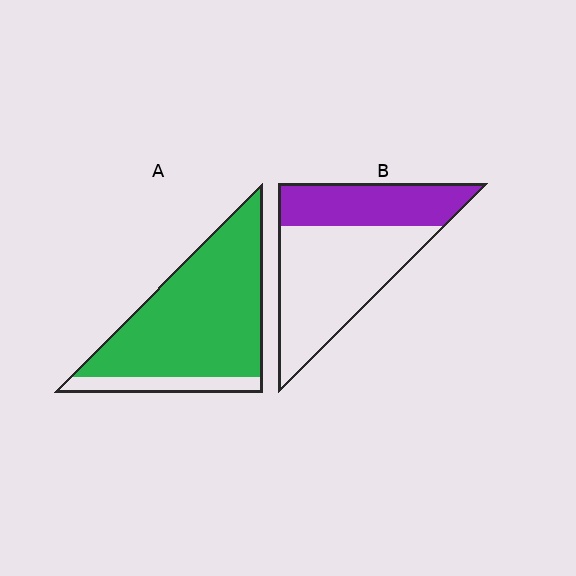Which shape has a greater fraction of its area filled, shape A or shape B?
Shape A.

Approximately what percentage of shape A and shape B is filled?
A is approximately 85% and B is approximately 35%.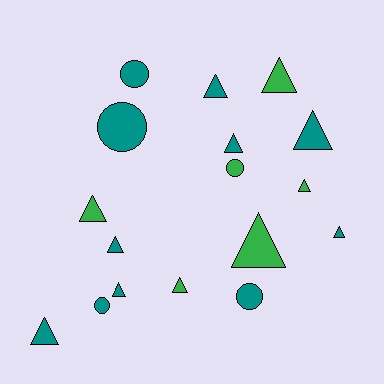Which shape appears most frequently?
Triangle, with 12 objects.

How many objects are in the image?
There are 17 objects.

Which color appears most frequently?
Teal, with 11 objects.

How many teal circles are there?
There are 4 teal circles.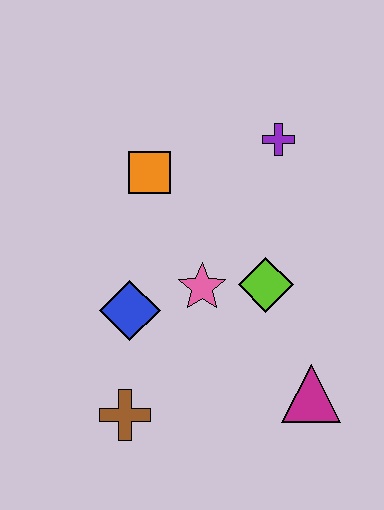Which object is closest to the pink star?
The lime diamond is closest to the pink star.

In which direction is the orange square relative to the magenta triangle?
The orange square is above the magenta triangle.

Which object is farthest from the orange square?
The magenta triangle is farthest from the orange square.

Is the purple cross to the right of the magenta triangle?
No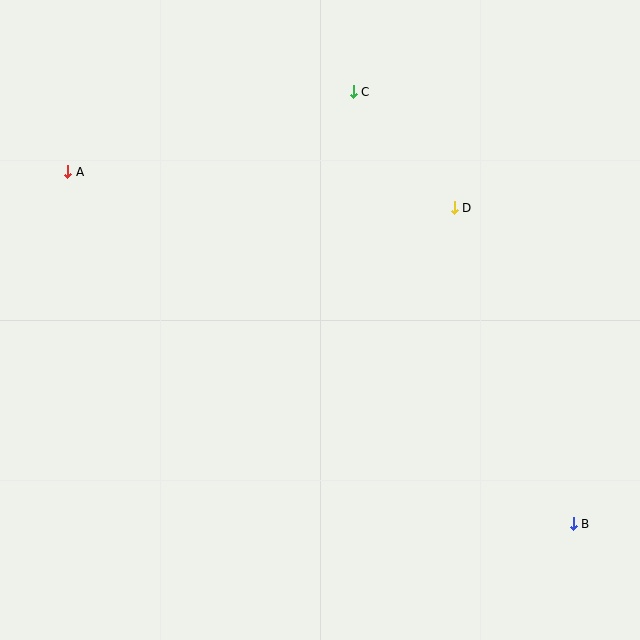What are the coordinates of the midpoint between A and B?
The midpoint between A and B is at (320, 348).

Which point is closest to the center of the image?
Point D at (454, 208) is closest to the center.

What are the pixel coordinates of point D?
Point D is at (454, 208).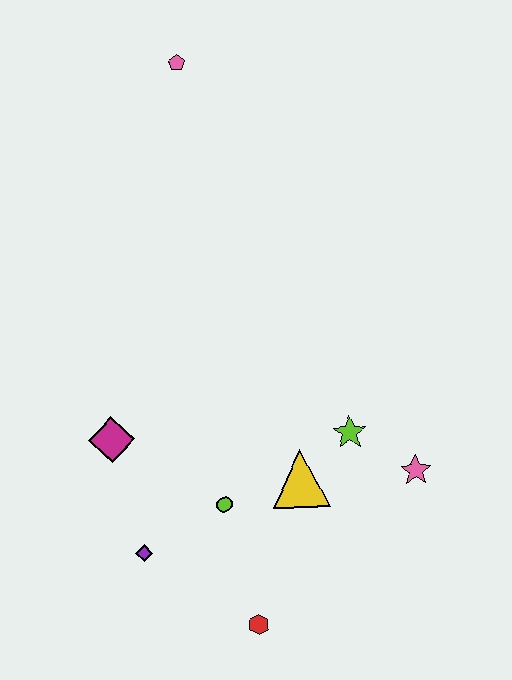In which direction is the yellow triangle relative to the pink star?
The yellow triangle is to the left of the pink star.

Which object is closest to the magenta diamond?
The purple diamond is closest to the magenta diamond.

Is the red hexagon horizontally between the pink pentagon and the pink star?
Yes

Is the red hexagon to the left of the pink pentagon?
No